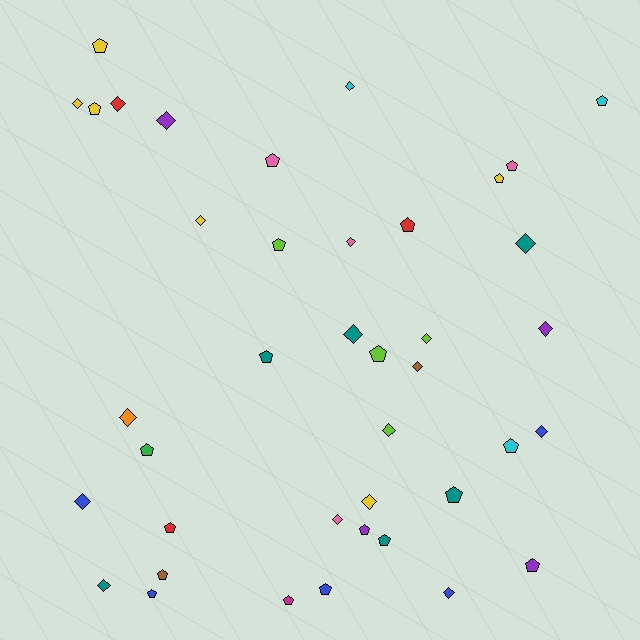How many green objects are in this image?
There is 1 green object.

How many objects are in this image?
There are 40 objects.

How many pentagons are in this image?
There are 21 pentagons.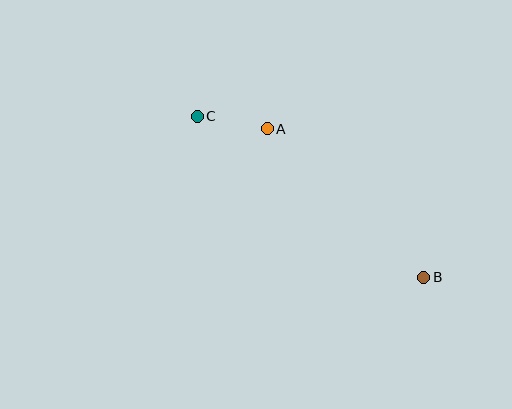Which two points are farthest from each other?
Points B and C are farthest from each other.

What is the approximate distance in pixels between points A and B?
The distance between A and B is approximately 216 pixels.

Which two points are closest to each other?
Points A and C are closest to each other.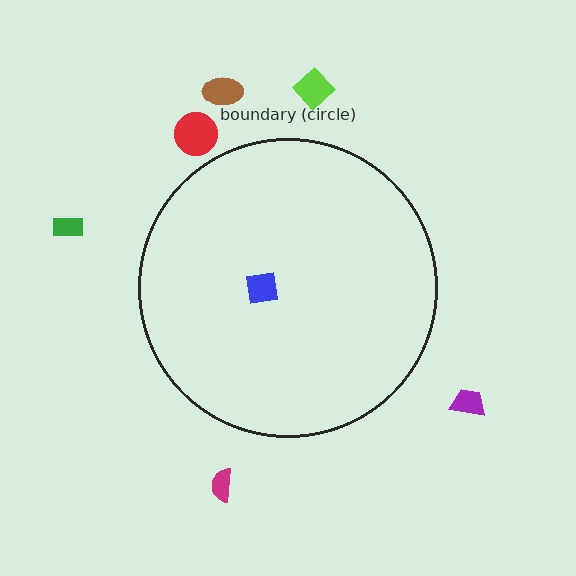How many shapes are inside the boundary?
1 inside, 6 outside.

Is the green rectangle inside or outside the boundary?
Outside.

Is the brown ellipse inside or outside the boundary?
Outside.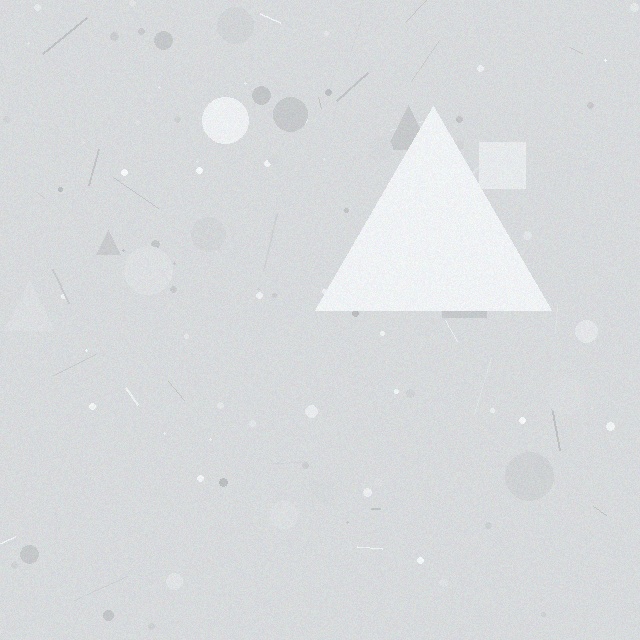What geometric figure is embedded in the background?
A triangle is embedded in the background.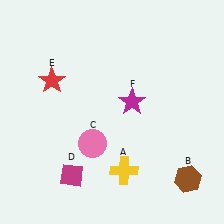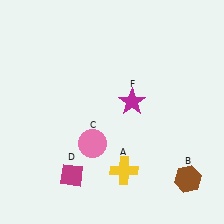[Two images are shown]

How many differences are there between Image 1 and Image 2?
There is 1 difference between the two images.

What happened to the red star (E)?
The red star (E) was removed in Image 2. It was in the top-left area of Image 1.